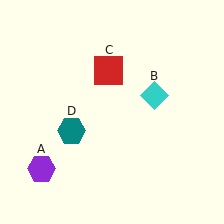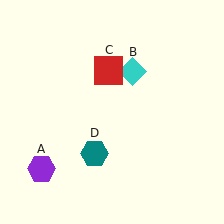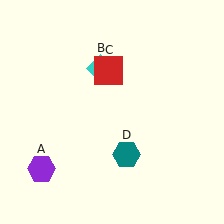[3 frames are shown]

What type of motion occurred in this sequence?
The cyan diamond (object B), teal hexagon (object D) rotated counterclockwise around the center of the scene.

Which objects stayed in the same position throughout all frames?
Purple hexagon (object A) and red square (object C) remained stationary.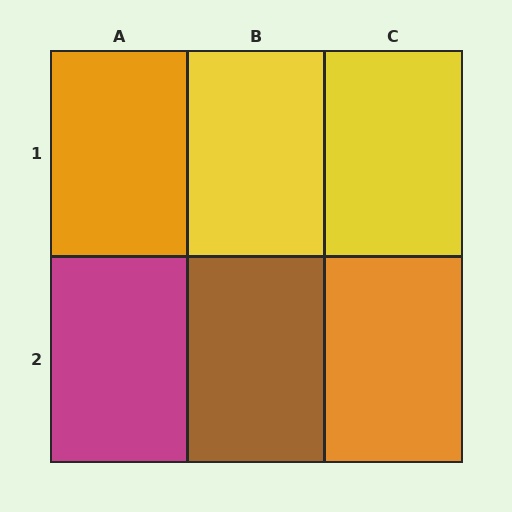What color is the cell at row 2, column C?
Orange.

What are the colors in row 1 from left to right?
Orange, yellow, yellow.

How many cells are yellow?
2 cells are yellow.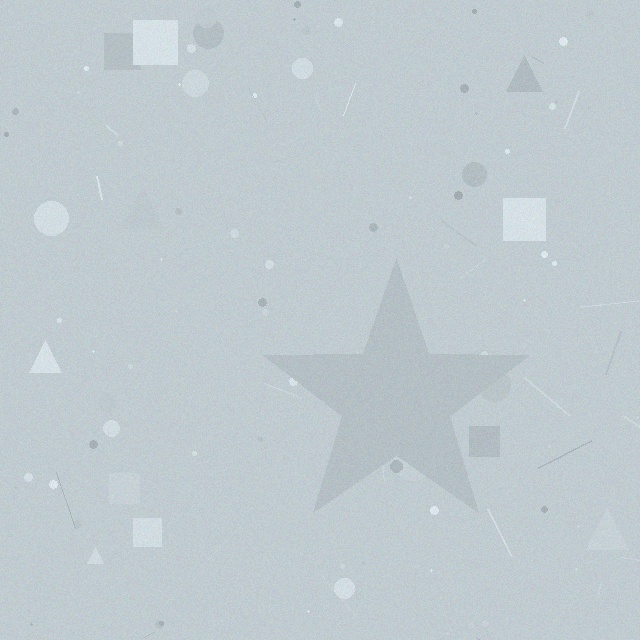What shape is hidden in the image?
A star is hidden in the image.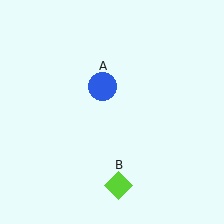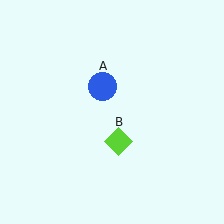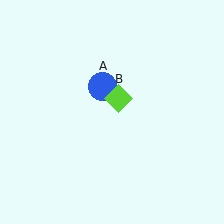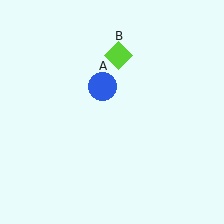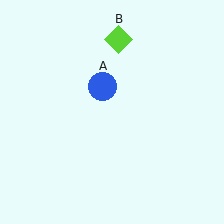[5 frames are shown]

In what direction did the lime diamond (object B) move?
The lime diamond (object B) moved up.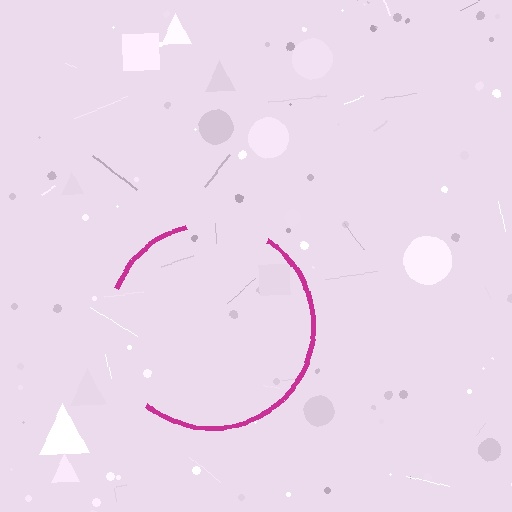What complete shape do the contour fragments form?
The contour fragments form a circle.